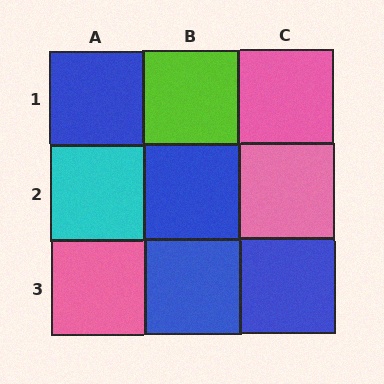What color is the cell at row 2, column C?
Pink.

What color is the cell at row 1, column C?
Pink.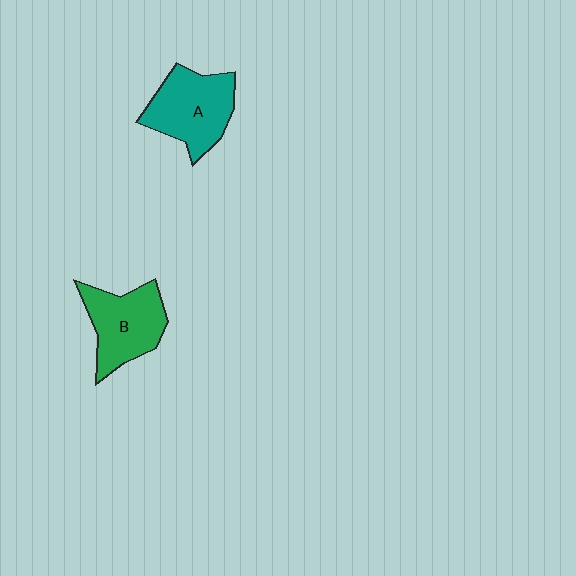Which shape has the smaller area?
Shape B (green).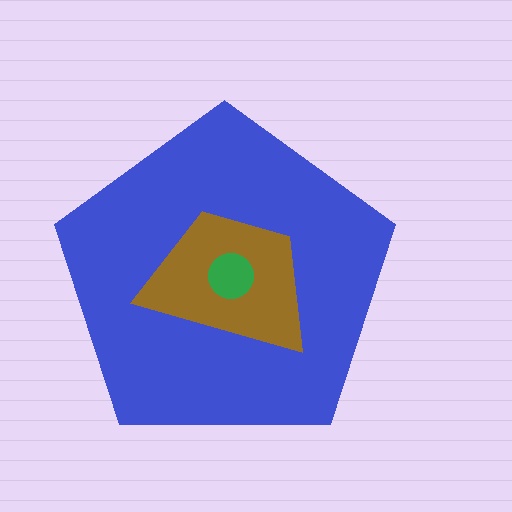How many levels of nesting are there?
3.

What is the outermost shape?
The blue pentagon.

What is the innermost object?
The green circle.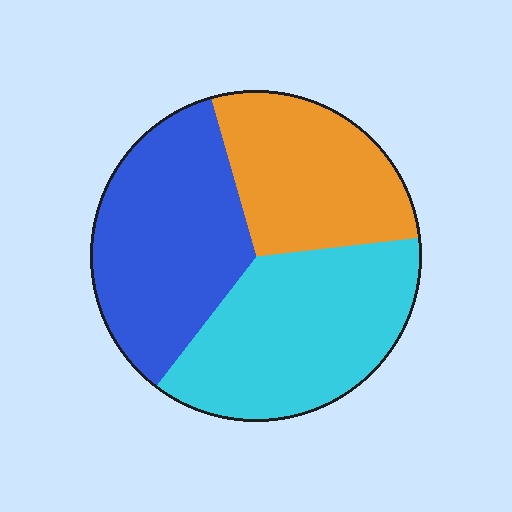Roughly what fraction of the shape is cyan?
Cyan takes up about three eighths (3/8) of the shape.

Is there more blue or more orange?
Blue.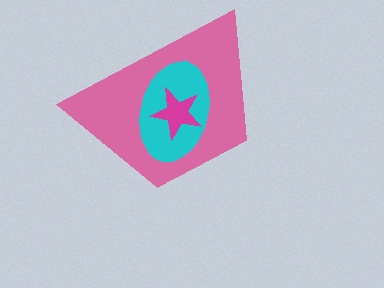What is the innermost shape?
The magenta star.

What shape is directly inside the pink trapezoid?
The cyan ellipse.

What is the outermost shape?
The pink trapezoid.